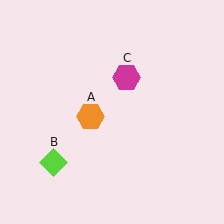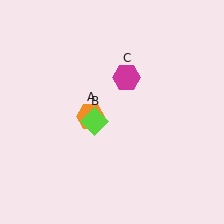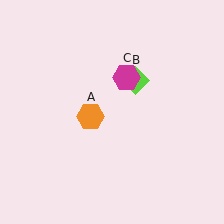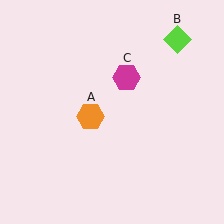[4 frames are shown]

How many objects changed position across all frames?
1 object changed position: lime diamond (object B).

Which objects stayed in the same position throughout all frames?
Orange hexagon (object A) and magenta hexagon (object C) remained stationary.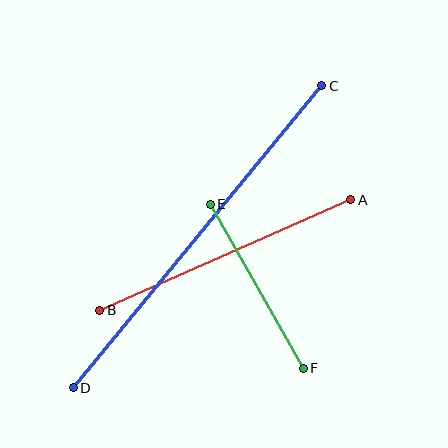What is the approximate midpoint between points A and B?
The midpoint is at approximately (225, 255) pixels.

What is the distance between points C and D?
The distance is approximately 391 pixels.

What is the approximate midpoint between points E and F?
The midpoint is at approximately (257, 286) pixels.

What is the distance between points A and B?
The distance is approximately 274 pixels.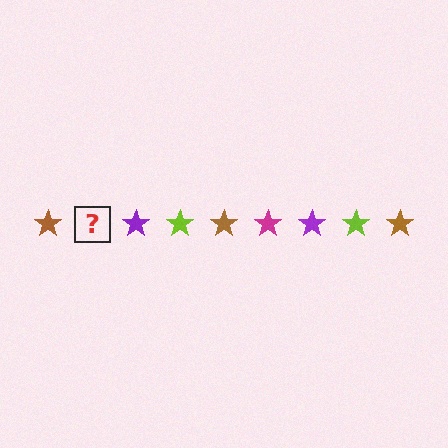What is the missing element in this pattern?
The missing element is a magenta star.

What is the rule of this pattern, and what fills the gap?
The rule is that the pattern cycles through brown, magenta, purple, lime stars. The gap should be filled with a magenta star.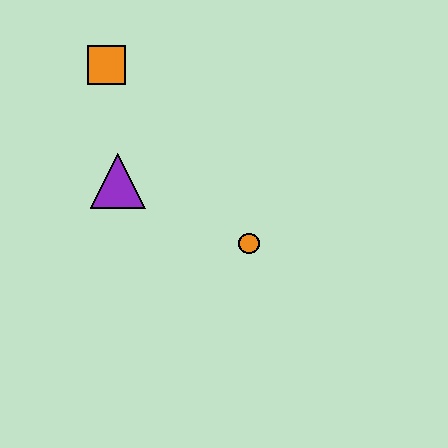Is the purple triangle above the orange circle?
Yes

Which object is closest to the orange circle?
The purple triangle is closest to the orange circle.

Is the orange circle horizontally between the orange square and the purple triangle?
No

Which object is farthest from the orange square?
The orange circle is farthest from the orange square.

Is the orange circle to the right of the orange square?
Yes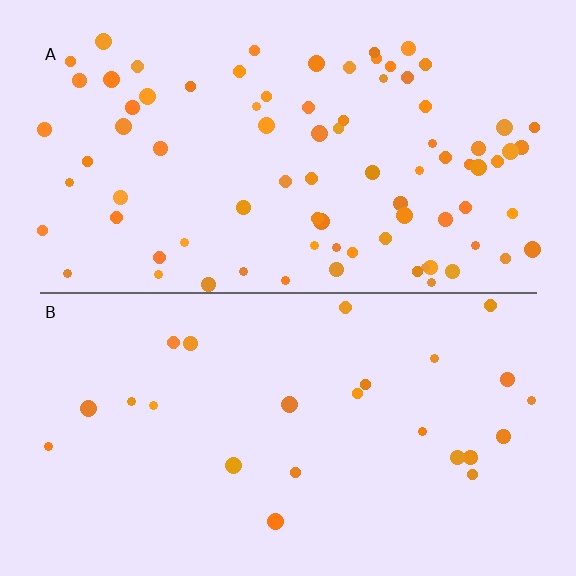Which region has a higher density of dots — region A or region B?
A (the top).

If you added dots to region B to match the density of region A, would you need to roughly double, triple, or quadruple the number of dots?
Approximately triple.